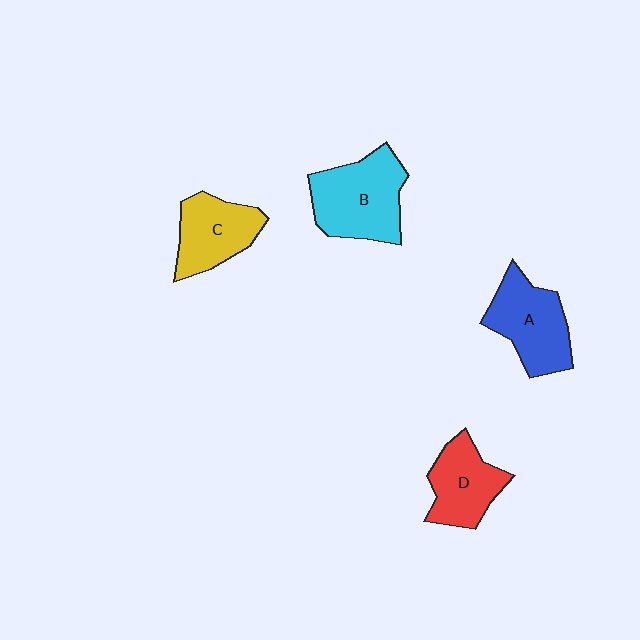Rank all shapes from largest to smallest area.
From largest to smallest: B (cyan), A (blue), C (yellow), D (red).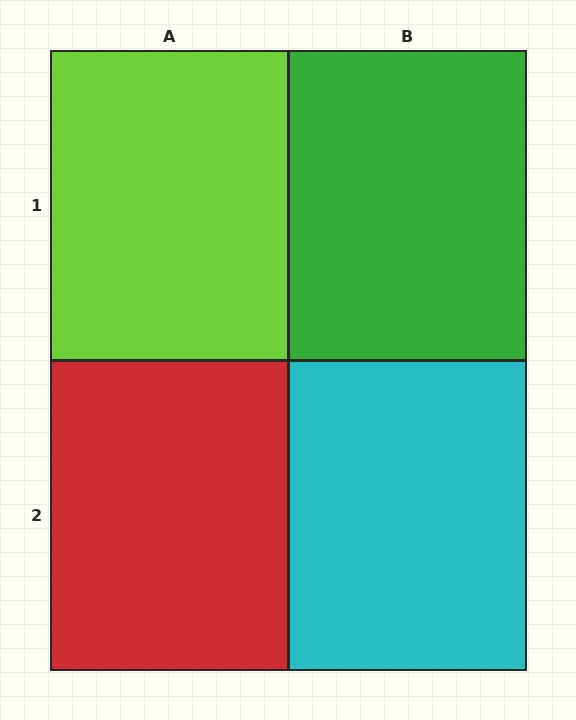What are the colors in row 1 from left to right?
Lime, green.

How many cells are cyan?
1 cell is cyan.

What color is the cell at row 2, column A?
Red.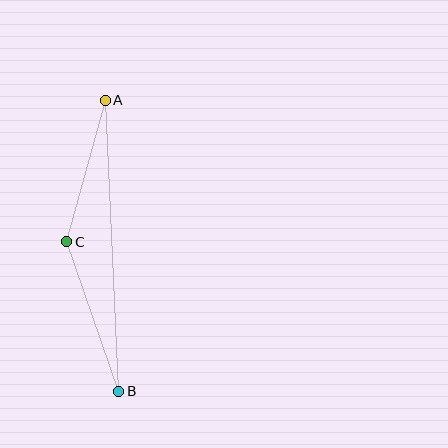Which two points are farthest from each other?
Points A and B are farthest from each other.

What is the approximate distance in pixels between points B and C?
The distance between B and C is approximately 158 pixels.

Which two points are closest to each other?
Points A and C are closest to each other.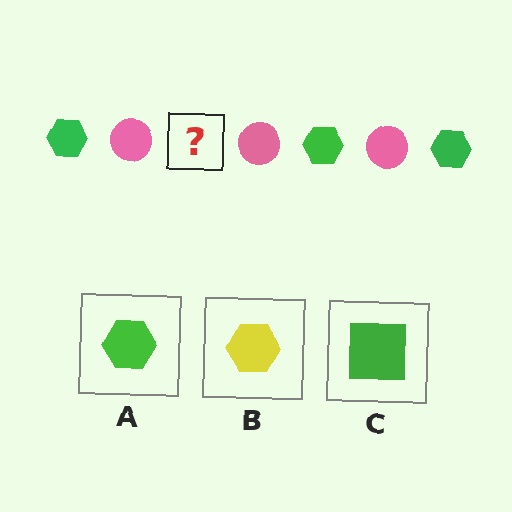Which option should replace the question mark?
Option A.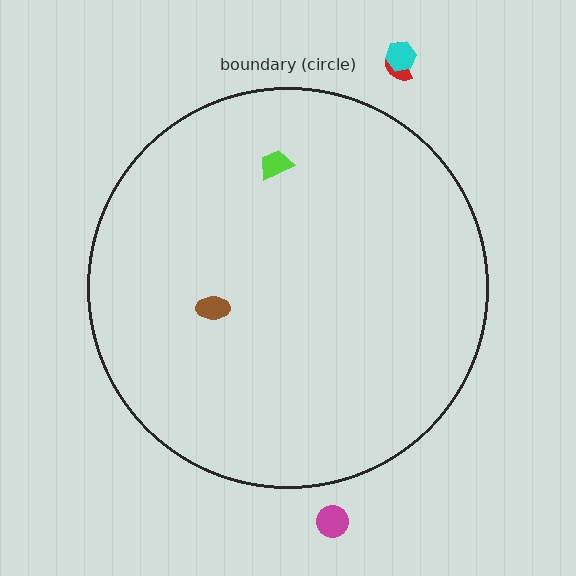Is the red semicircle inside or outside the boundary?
Outside.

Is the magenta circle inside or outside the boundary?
Outside.